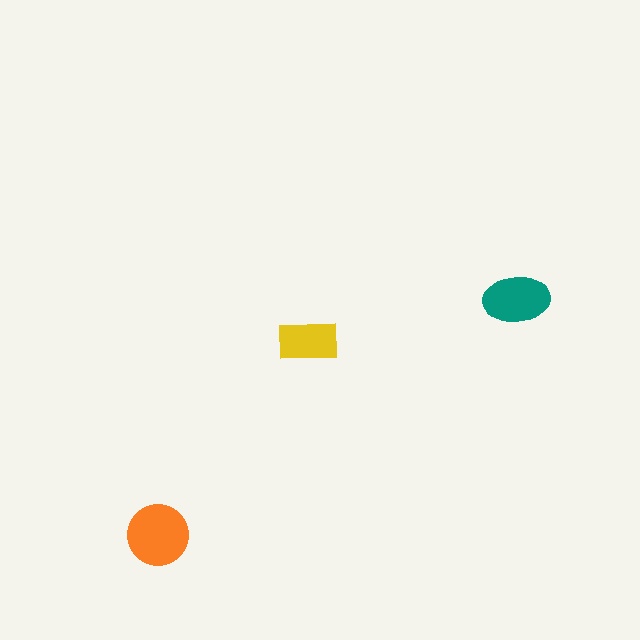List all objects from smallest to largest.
The yellow rectangle, the teal ellipse, the orange circle.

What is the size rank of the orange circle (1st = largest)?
1st.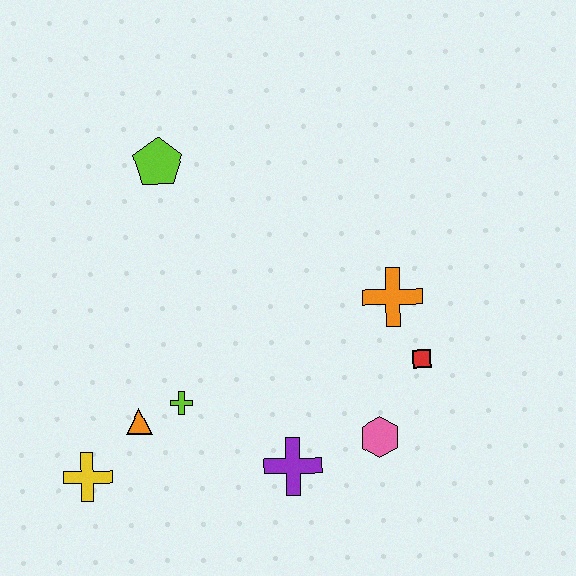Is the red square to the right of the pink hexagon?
Yes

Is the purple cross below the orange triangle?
Yes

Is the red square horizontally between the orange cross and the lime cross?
No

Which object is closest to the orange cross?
The red square is closest to the orange cross.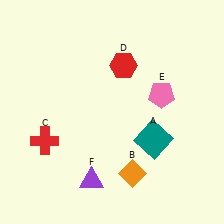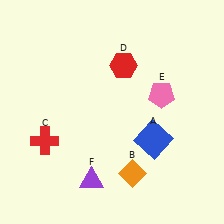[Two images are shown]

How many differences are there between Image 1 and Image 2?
There is 1 difference between the two images.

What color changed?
The square (A) changed from teal in Image 1 to blue in Image 2.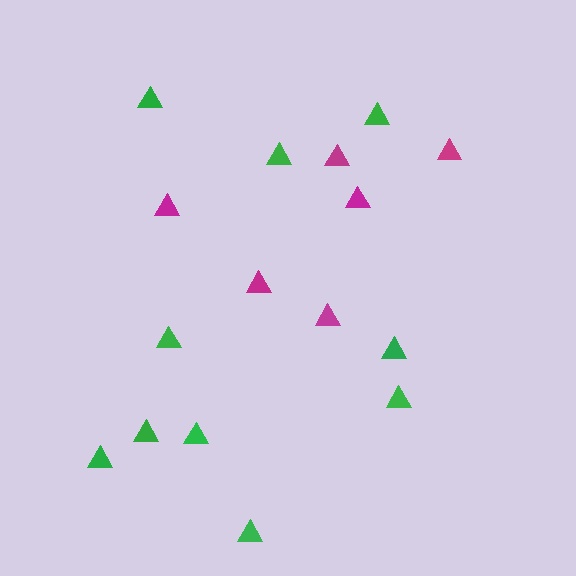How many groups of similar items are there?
There are 2 groups: one group of magenta triangles (6) and one group of green triangles (10).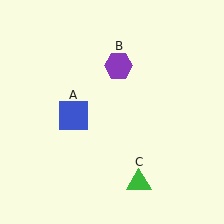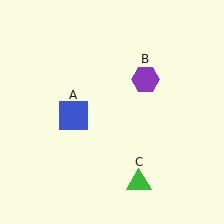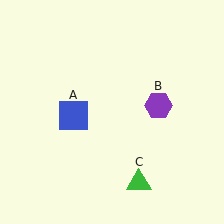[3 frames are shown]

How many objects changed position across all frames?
1 object changed position: purple hexagon (object B).